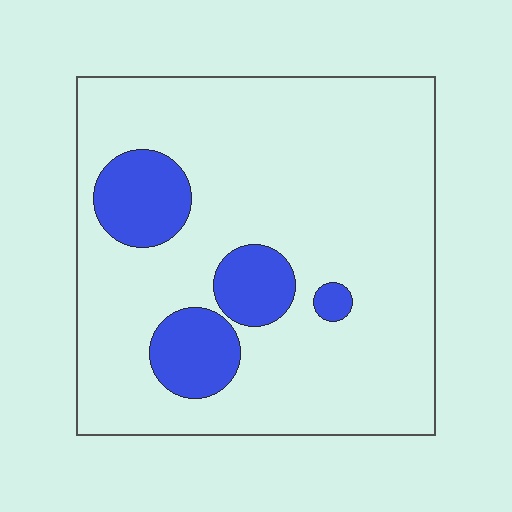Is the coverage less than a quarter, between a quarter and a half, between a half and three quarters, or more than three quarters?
Less than a quarter.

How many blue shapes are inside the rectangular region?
4.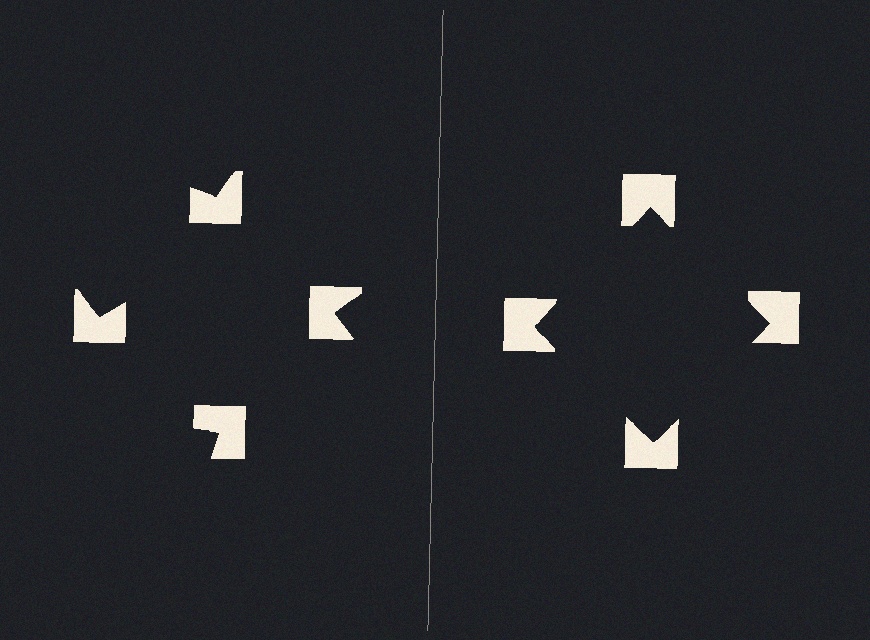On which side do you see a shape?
An illusory square appears on the right side. On the left side the wedge cuts are rotated, so no coherent shape forms.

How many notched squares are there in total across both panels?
8 — 4 on each side.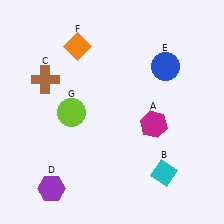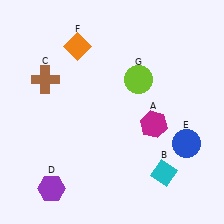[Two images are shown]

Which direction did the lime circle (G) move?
The lime circle (G) moved right.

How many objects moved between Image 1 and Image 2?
2 objects moved between the two images.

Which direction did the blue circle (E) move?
The blue circle (E) moved down.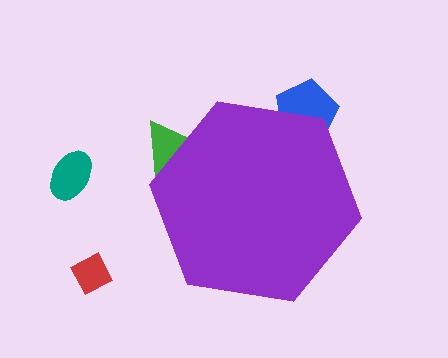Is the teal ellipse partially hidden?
No, the teal ellipse is fully visible.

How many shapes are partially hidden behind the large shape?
2 shapes are partially hidden.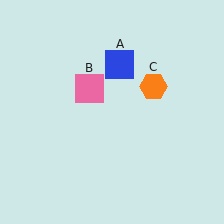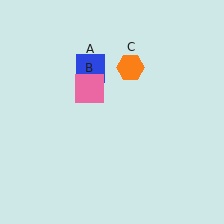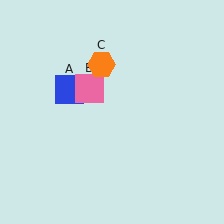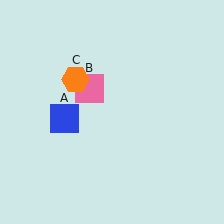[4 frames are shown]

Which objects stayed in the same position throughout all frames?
Pink square (object B) remained stationary.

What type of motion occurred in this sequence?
The blue square (object A), orange hexagon (object C) rotated counterclockwise around the center of the scene.